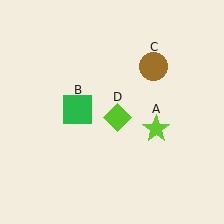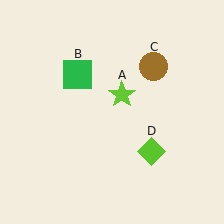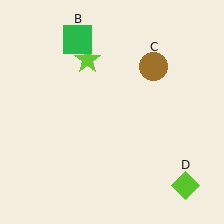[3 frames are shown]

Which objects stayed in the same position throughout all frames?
Brown circle (object C) remained stationary.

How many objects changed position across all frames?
3 objects changed position: lime star (object A), green square (object B), lime diamond (object D).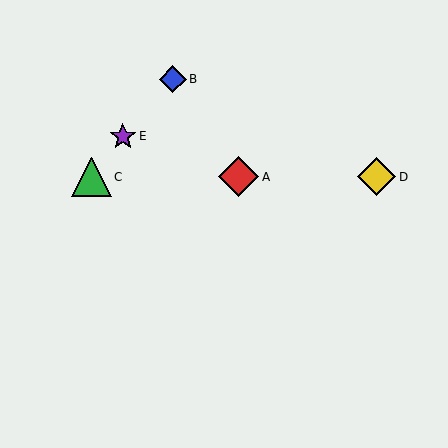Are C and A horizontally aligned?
Yes, both are at y≈177.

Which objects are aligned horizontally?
Objects A, C, D are aligned horizontally.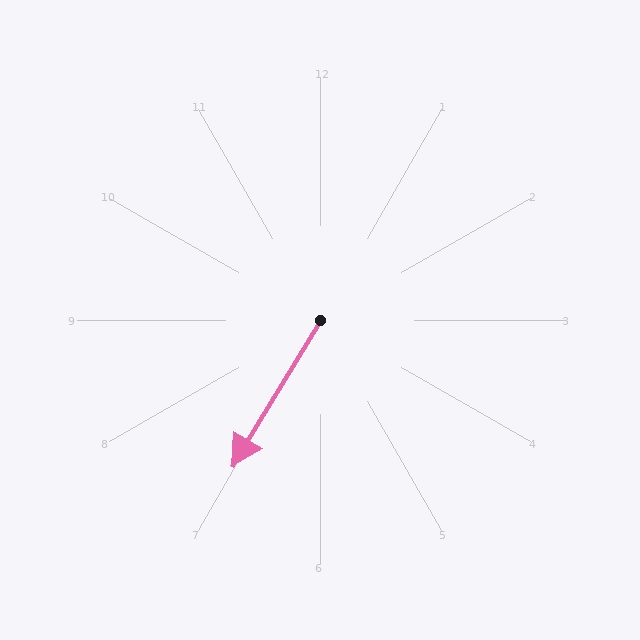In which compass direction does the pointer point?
Southwest.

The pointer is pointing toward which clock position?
Roughly 7 o'clock.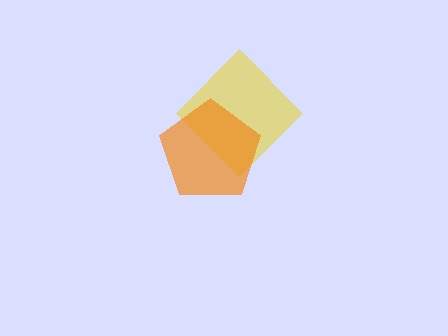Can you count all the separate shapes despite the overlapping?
Yes, there are 2 separate shapes.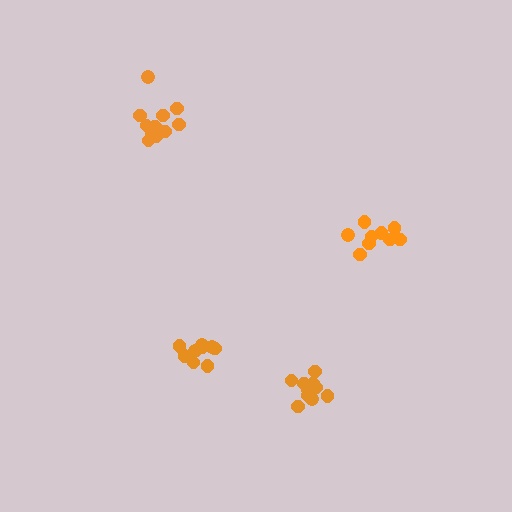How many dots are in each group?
Group 1: 10 dots, Group 2: 9 dots, Group 3: 13 dots, Group 4: 10 dots (42 total).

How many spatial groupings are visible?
There are 4 spatial groupings.